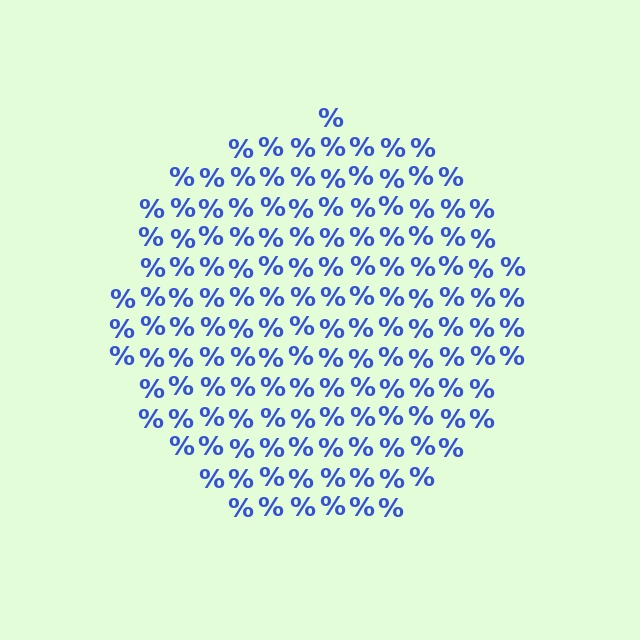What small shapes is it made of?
It is made of small percent signs.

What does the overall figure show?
The overall figure shows a circle.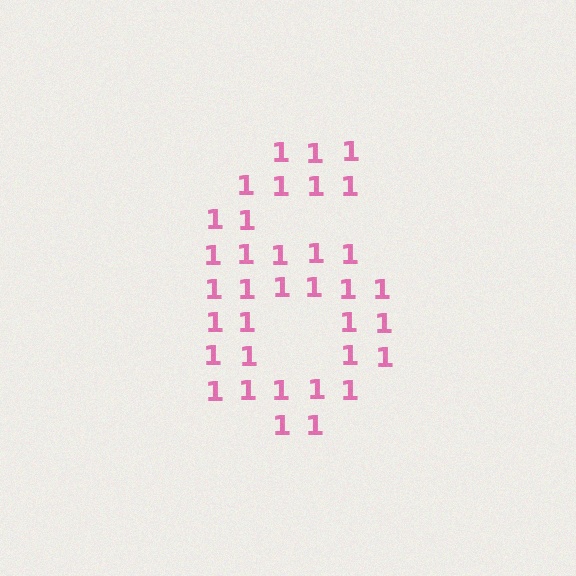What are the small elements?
The small elements are digit 1's.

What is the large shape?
The large shape is the digit 6.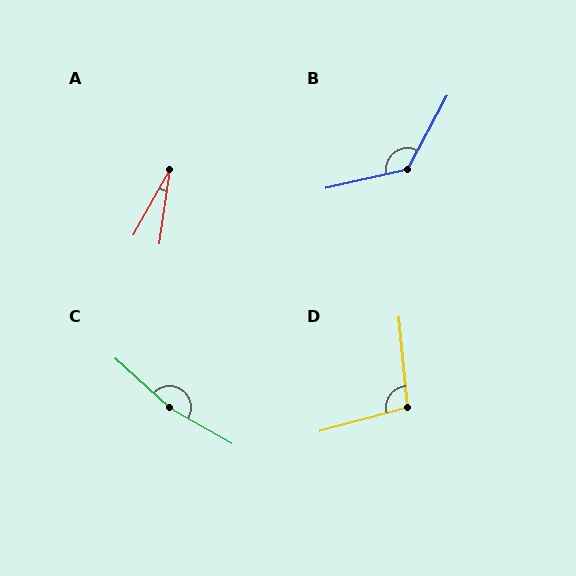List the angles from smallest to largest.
A (21°), D (100°), B (131°), C (168°).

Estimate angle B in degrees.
Approximately 131 degrees.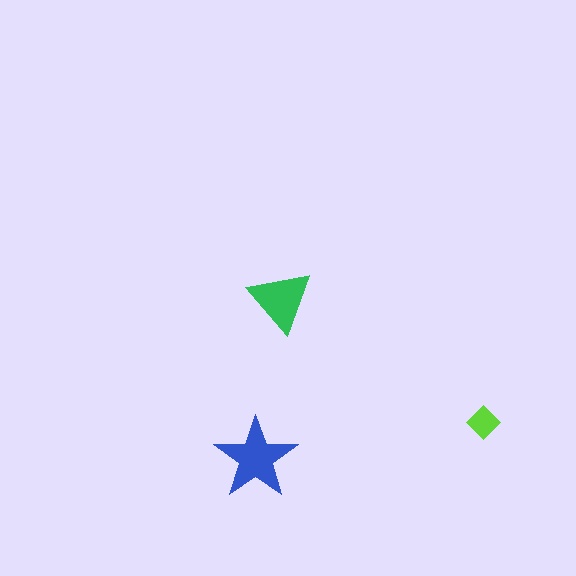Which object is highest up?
The green triangle is topmost.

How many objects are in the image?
There are 3 objects in the image.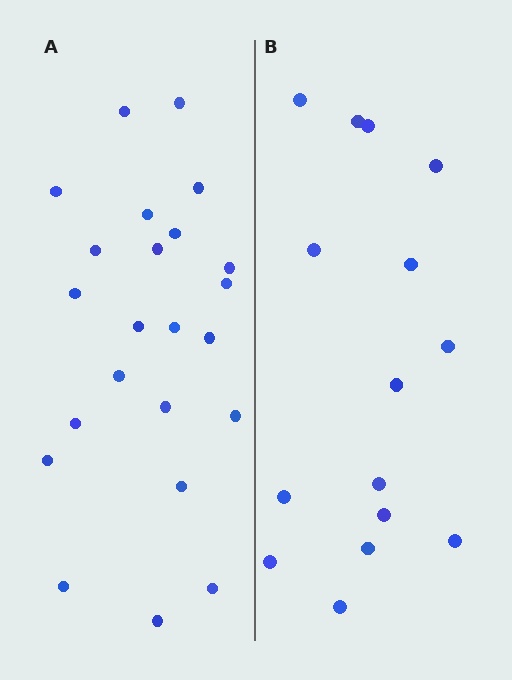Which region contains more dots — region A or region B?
Region A (the left region) has more dots.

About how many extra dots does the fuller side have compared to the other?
Region A has roughly 8 or so more dots than region B.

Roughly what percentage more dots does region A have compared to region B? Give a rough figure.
About 55% more.